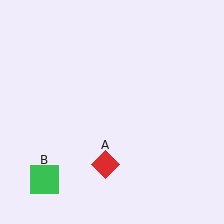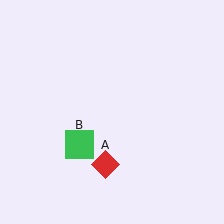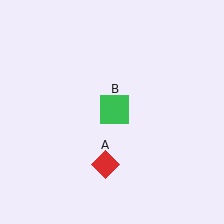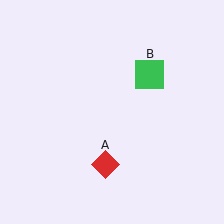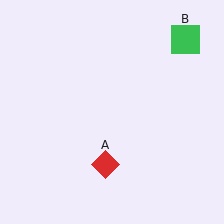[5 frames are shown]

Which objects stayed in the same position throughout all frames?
Red diamond (object A) remained stationary.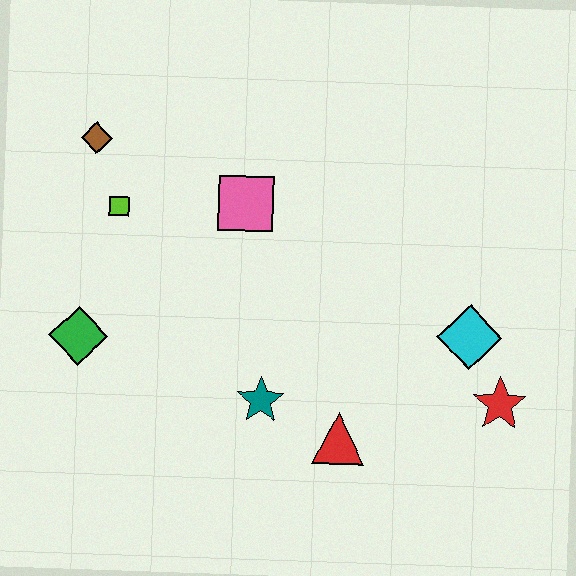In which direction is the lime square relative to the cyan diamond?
The lime square is to the left of the cyan diamond.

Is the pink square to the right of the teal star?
No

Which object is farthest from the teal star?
The brown diamond is farthest from the teal star.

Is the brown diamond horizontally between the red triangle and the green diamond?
Yes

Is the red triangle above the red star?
No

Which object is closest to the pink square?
The lime square is closest to the pink square.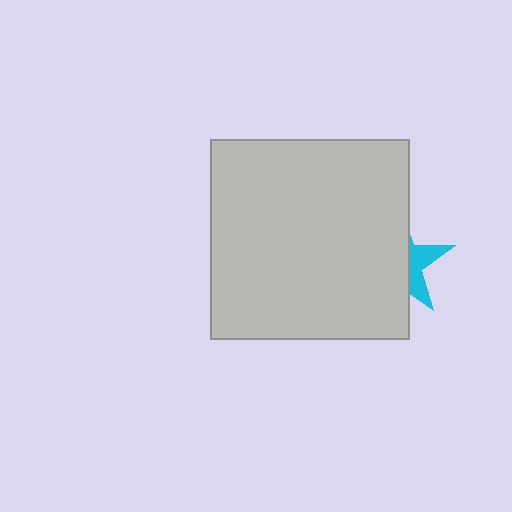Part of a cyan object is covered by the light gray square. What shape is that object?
It is a star.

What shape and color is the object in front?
The object in front is a light gray square.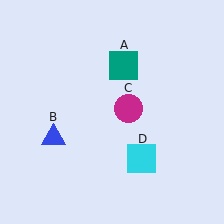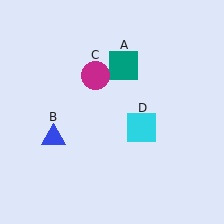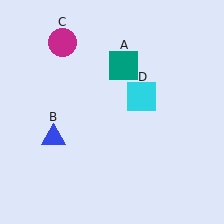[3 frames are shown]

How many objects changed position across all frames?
2 objects changed position: magenta circle (object C), cyan square (object D).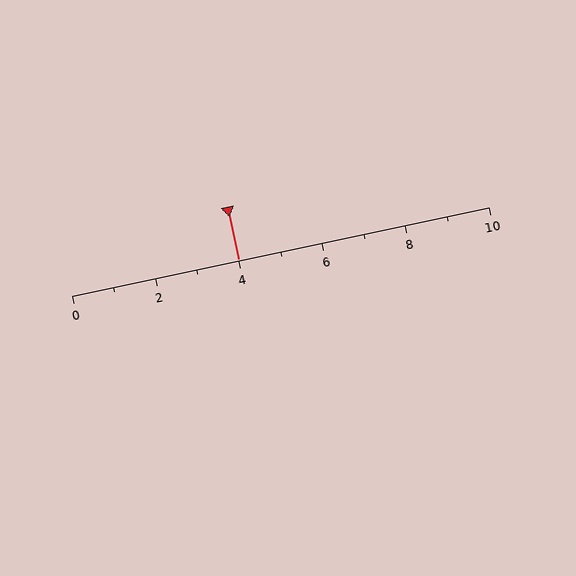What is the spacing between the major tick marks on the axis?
The major ticks are spaced 2 apart.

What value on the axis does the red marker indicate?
The marker indicates approximately 4.